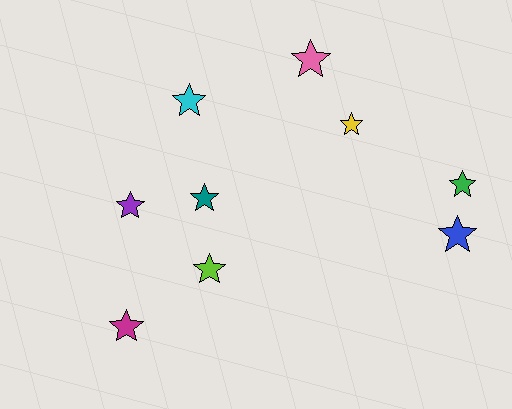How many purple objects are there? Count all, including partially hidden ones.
There is 1 purple object.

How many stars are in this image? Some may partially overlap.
There are 9 stars.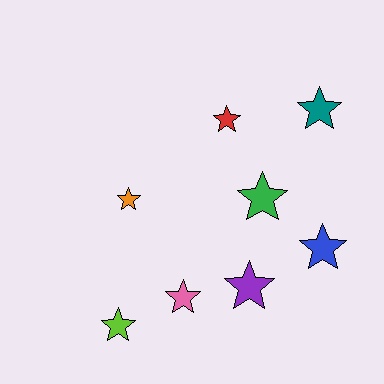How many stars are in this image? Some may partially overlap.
There are 8 stars.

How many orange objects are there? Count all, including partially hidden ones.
There is 1 orange object.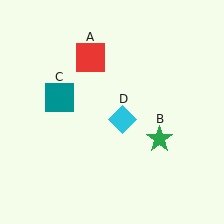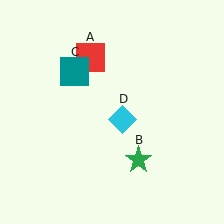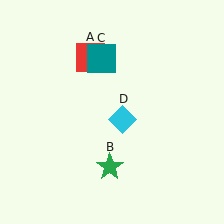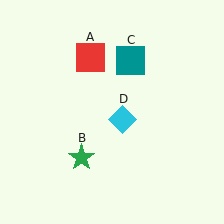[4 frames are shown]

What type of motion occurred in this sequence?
The green star (object B), teal square (object C) rotated clockwise around the center of the scene.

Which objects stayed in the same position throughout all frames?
Red square (object A) and cyan diamond (object D) remained stationary.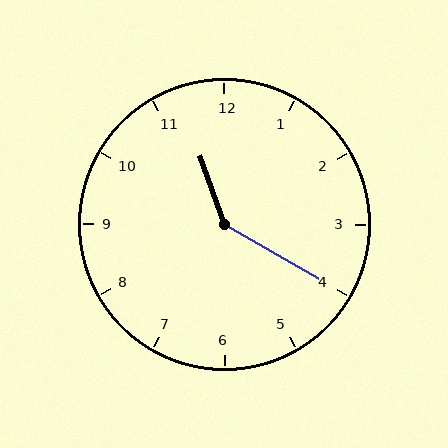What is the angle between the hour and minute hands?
Approximately 140 degrees.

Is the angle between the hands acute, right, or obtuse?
It is obtuse.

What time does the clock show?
11:20.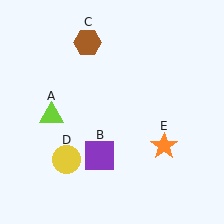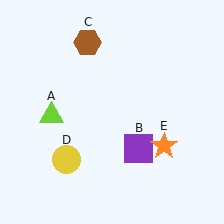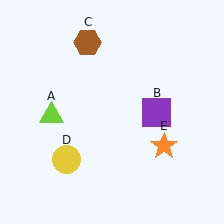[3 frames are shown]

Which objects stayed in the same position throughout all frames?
Lime triangle (object A) and brown hexagon (object C) and yellow circle (object D) and orange star (object E) remained stationary.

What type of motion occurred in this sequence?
The purple square (object B) rotated counterclockwise around the center of the scene.